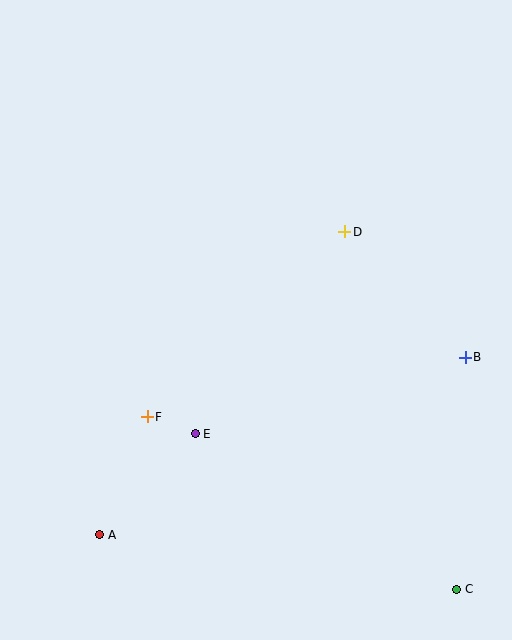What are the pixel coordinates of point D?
Point D is at (345, 232).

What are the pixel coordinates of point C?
Point C is at (457, 589).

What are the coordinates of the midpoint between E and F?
The midpoint between E and F is at (171, 425).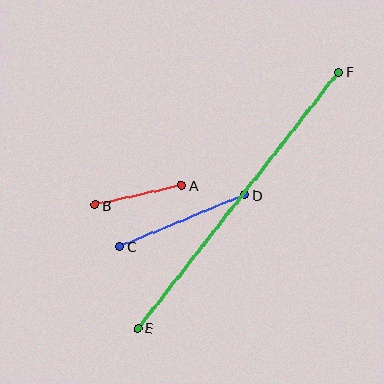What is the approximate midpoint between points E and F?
The midpoint is at approximately (238, 200) pixels.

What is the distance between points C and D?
The distance is approximately 136 pixels.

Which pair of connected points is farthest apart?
Points E and F are farthest apart.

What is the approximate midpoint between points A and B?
The midpoint is at approximately (139, 195) pixels.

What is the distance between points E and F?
The distance is approximately 326 pixels.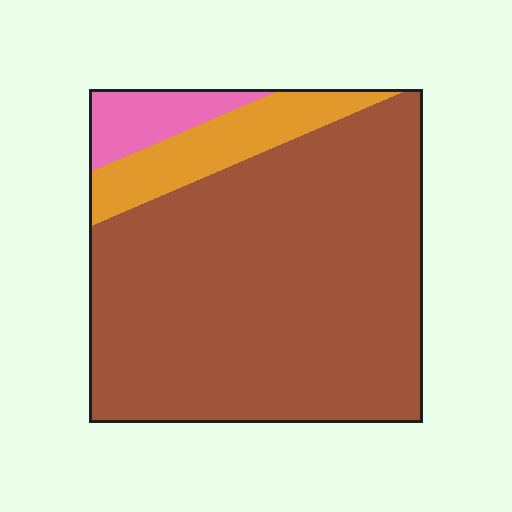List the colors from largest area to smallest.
From largest to smallest: brown, orange, pink.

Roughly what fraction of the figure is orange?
Orange takes up less than a quarter of the figure.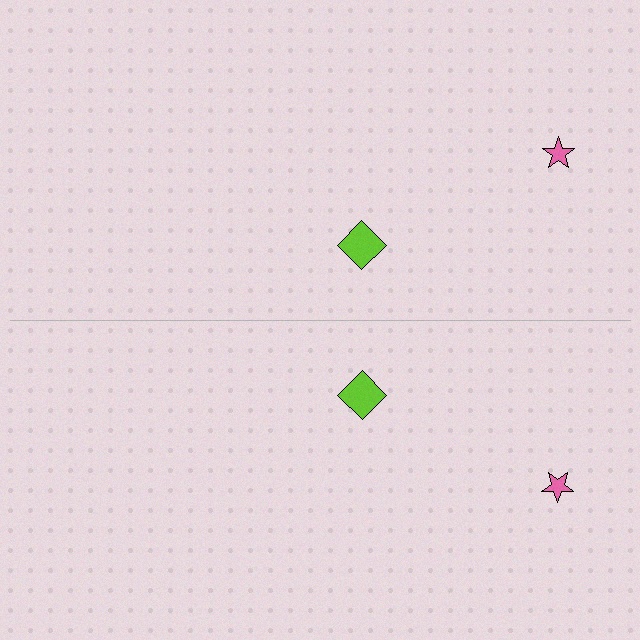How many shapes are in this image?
There are 4 shapes in this image.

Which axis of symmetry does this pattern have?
The pattern has a horizontal axis of symmetry running through the center of the image.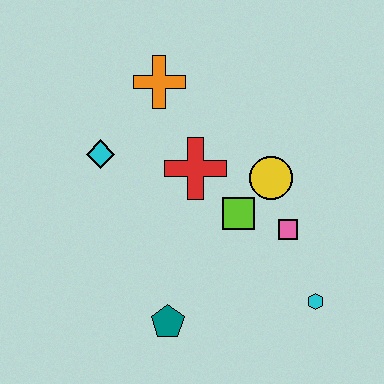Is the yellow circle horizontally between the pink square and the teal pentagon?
Yes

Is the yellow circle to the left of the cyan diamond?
No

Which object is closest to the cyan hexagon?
The pink square is closest to the cyan hexagon.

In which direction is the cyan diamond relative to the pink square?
The cyan diamond is to the left of the pink square.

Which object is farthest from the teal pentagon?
The orange cross is farthest from the teal pentagon.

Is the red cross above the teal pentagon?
Yes